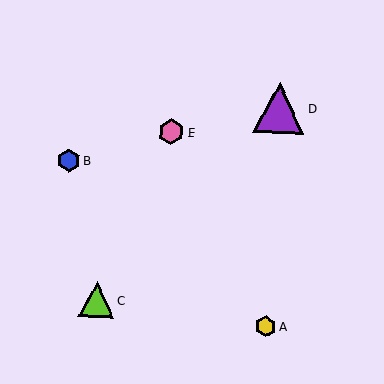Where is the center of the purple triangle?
The center of the purple triangle is at (279, 108).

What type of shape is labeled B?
Shape B is a blue hexagon.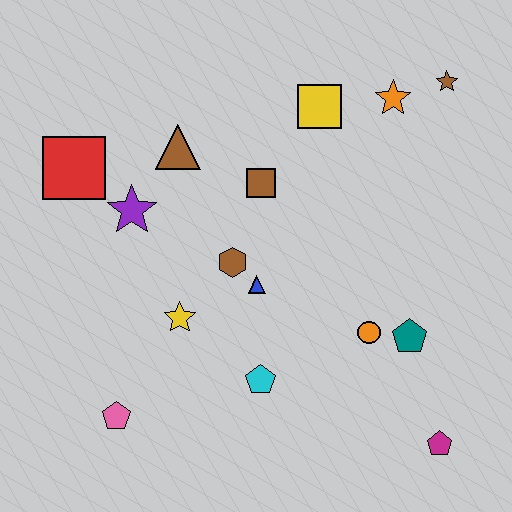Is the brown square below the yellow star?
No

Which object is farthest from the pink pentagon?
The brown star is farthest from the pink pentagon.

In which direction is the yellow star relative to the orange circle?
The yellow star is to the left of the orange circle.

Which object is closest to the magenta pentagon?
The teal pentagon is closest to the magenta pentagon.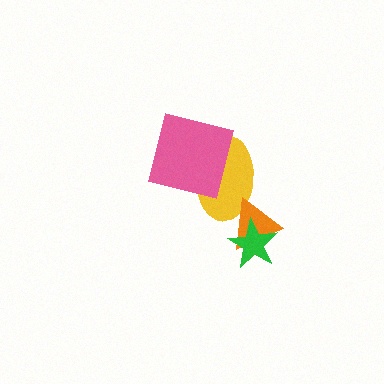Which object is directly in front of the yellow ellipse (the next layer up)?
The orange triangle is directly in front of the yellow ellipse.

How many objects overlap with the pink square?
1 object overlaps with the pink square.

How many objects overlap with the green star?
1 object overlaps with the green star.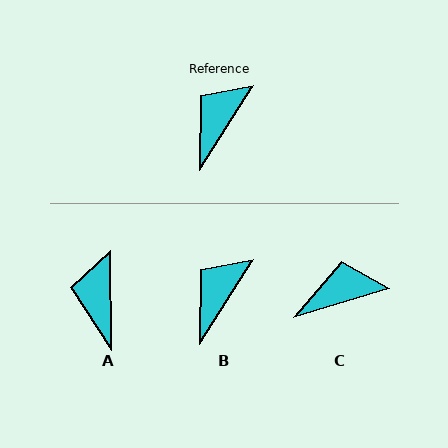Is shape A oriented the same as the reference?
No, it is off by about 33 degrees.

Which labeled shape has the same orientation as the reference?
B.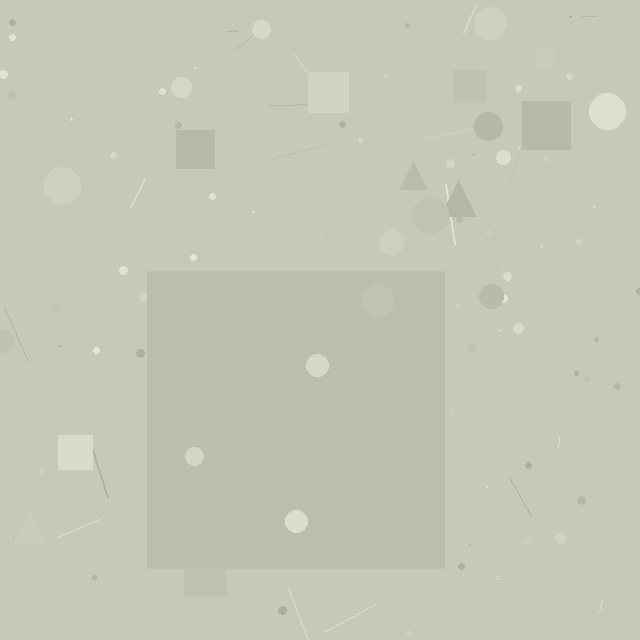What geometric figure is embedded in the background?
A square is embedded in the background.